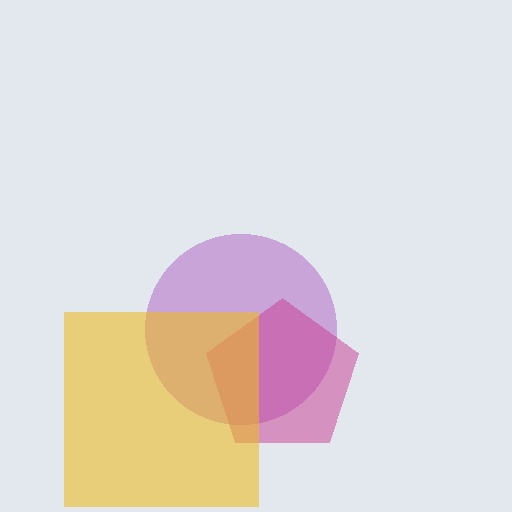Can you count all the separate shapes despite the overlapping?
Yes, there are 3 separate shapes.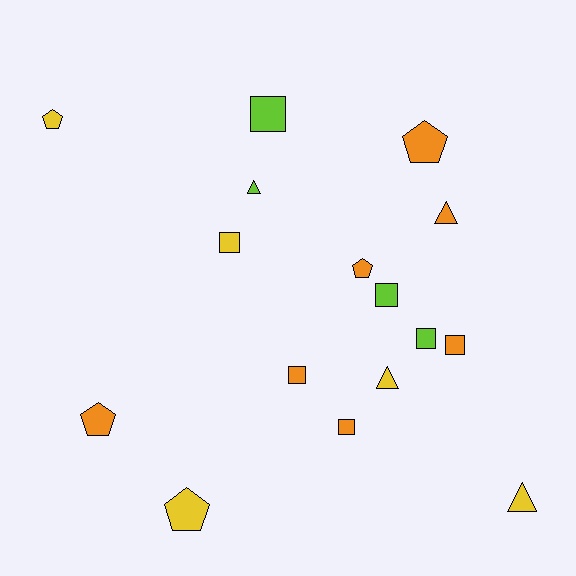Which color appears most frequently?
Orange, with 7 objects.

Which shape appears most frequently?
Square, with 7 objects.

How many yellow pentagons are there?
There are 2 yellow pentagons.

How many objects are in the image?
There are 16 objects.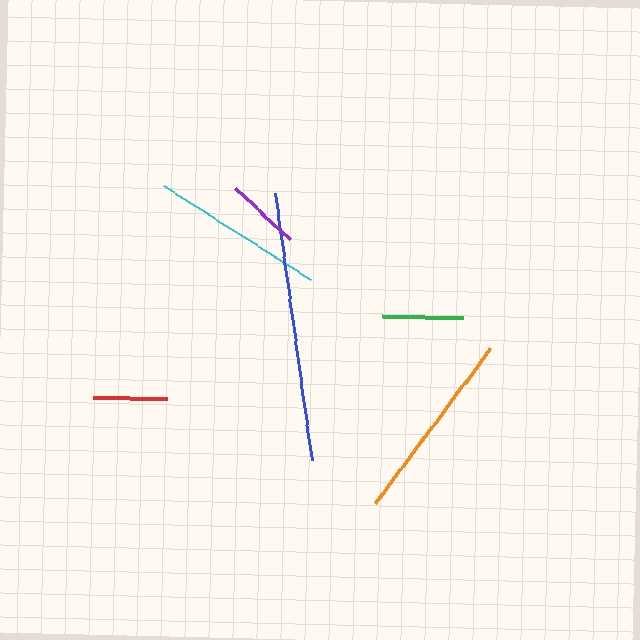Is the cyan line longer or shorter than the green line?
The cyan line is longer than the green line.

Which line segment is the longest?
The blue line is the longest at approximately 270 pixels.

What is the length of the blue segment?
The blue segment is approximately 270 pixels long.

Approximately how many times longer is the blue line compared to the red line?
The blue line is approximately 3.7 times the length of the red line.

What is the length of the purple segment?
The purple segment is approximately 75 pixels long.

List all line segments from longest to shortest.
From longest to shortest: blue, orange, cyan, green, purple, red.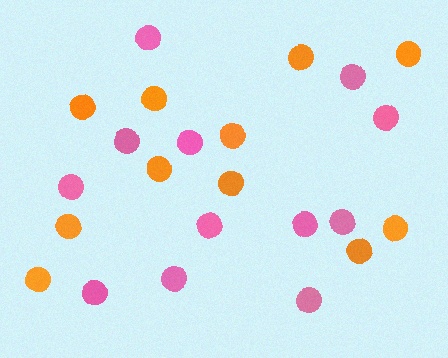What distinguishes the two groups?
There are 2 groups: one group of orange circles (11) and one group of pink circles (12).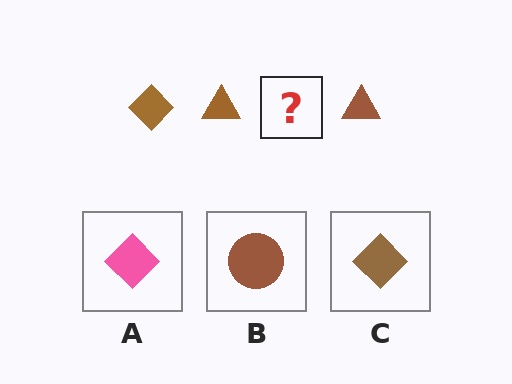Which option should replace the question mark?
Option C.